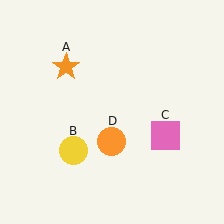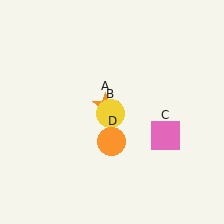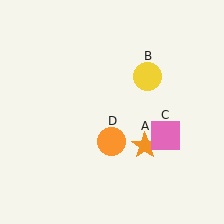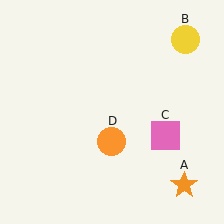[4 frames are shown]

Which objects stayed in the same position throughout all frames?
Pink square (object C) and orange circle (object D) remained stationary.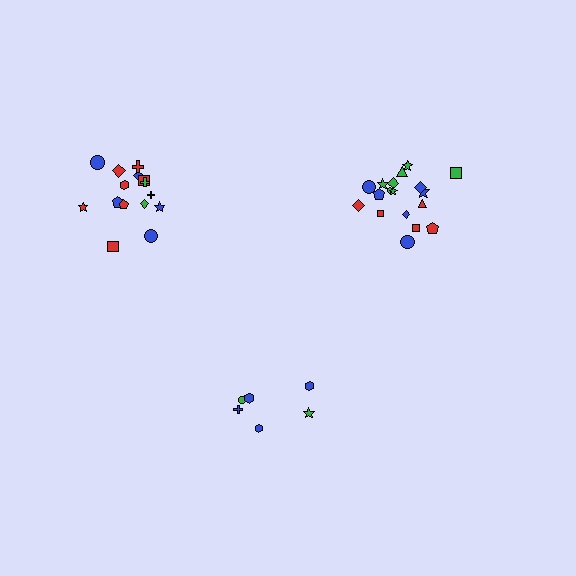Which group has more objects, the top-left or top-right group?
The top-right group.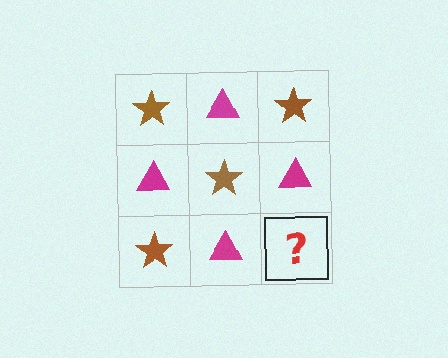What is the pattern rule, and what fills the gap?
The rule is that it alternates brown star and magenta triangle in a checkerboard pattern. The gap should be filled with a brown star.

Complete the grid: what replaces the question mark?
The question mark should be replaced with a brown star.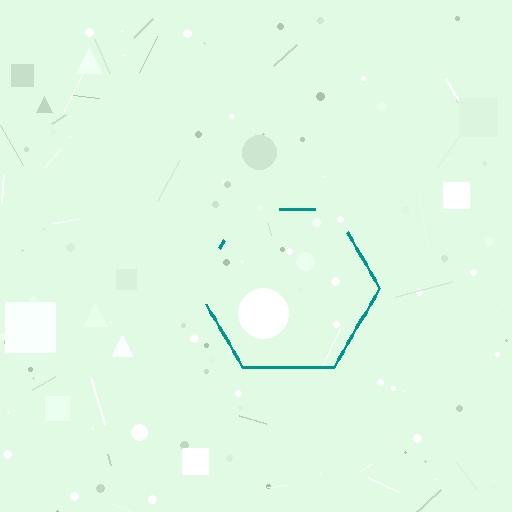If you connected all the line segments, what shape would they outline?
They would outline a hexagon.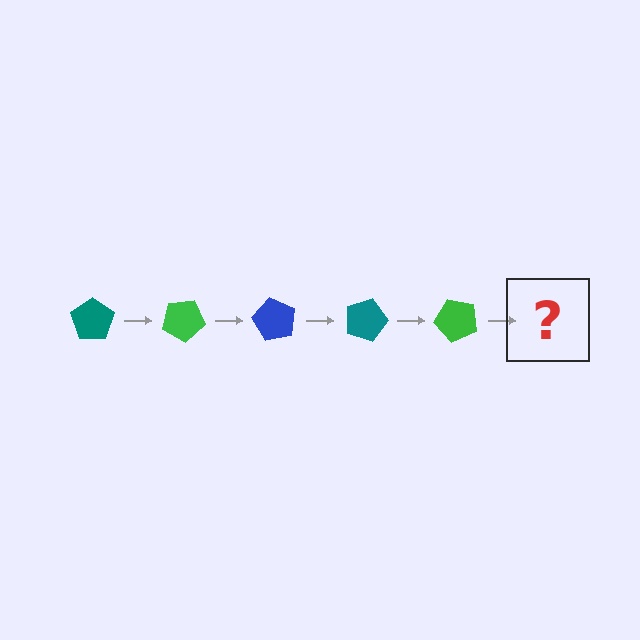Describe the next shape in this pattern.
It should be a blue pentagon, rotated 150 degrees from the start.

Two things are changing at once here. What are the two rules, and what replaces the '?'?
The two rules are that it rotates 30 degrees each step and the color cycles through teal, green, and blue. The '?' should be a blue pentagon, rotated 150 degrees from the start.